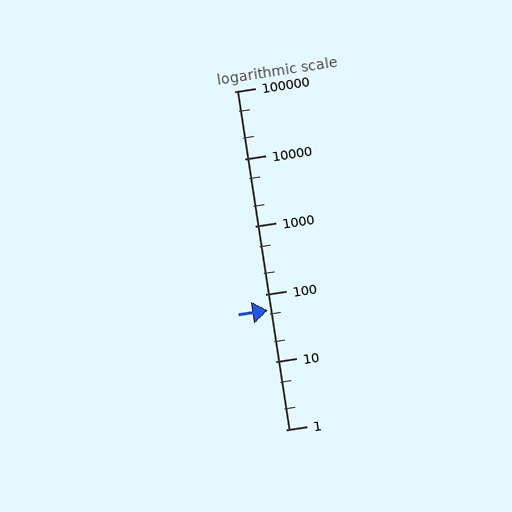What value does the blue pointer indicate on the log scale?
The pointer indicates approximately 58.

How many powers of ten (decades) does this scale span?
The scale spans 5 decades, from 1 to 100000.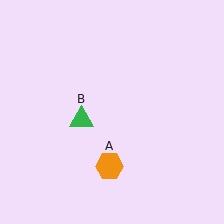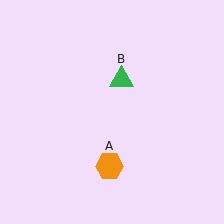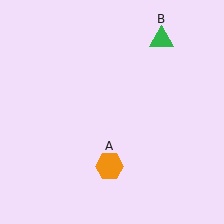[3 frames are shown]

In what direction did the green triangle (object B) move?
The green triangle (object B) moved up and to the right.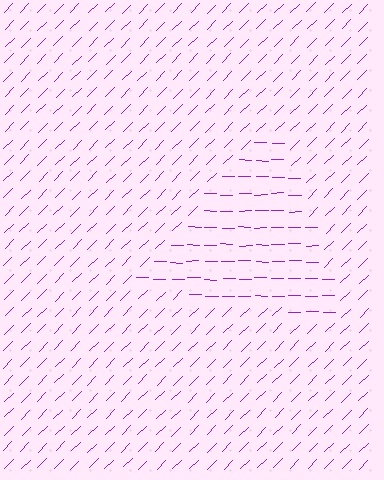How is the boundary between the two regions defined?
The boundary is defined purely by a change in line orientation (approximately 45 degrees difference). All lines are the same color and thickness.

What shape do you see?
I see a triangle.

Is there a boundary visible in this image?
Yes, there is a texture boundary formed by a change in line orientation.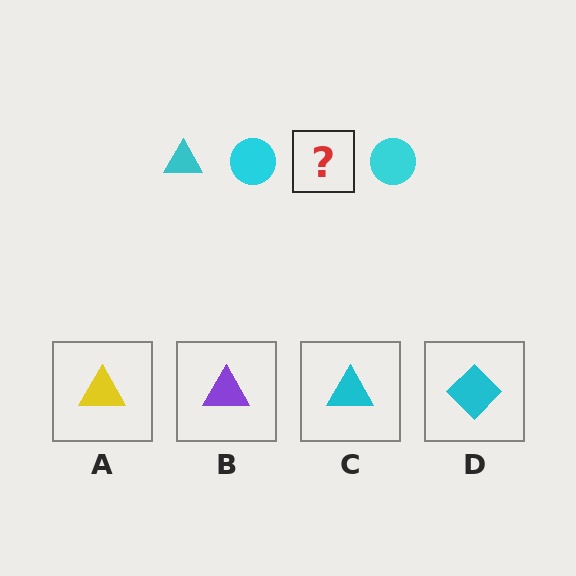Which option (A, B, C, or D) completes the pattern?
C.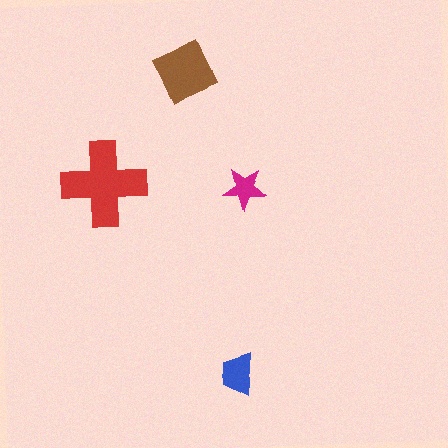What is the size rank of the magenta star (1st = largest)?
4th.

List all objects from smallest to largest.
The magenta star, the blue trapezoid, the brown diamond, the red cross.